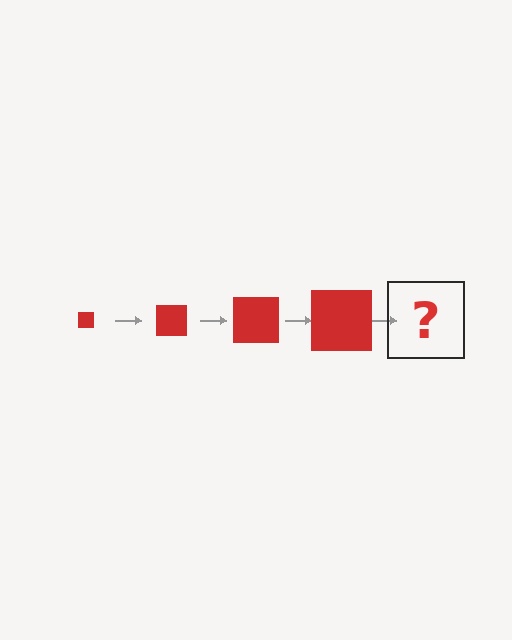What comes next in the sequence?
The next element should be a red square, larger than the previous one.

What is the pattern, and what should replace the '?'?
The pattern is that the square gets progressively larger each step. The '?' should be a red square, larger than the previous one.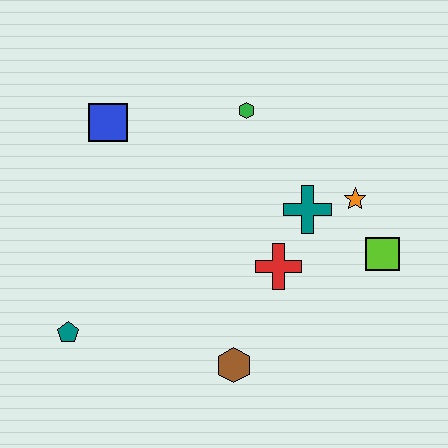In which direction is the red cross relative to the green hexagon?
The red cross is below the green hexagon.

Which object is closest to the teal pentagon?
The brown hexagon is closest to the teal pentagon.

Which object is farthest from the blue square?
The lime square is farthest from the blue square.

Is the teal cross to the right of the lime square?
No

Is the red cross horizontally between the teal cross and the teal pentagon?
Yes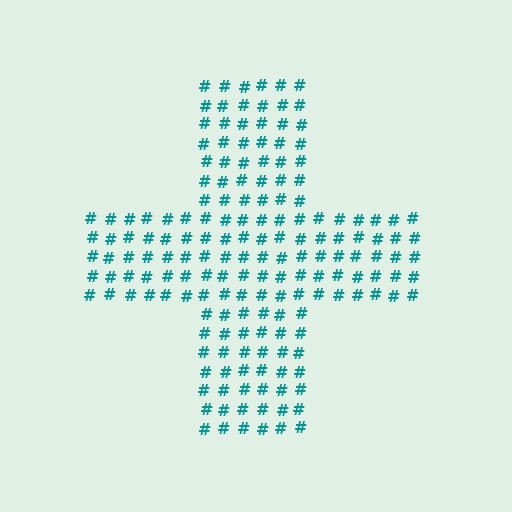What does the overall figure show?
The overall figure shows a cross.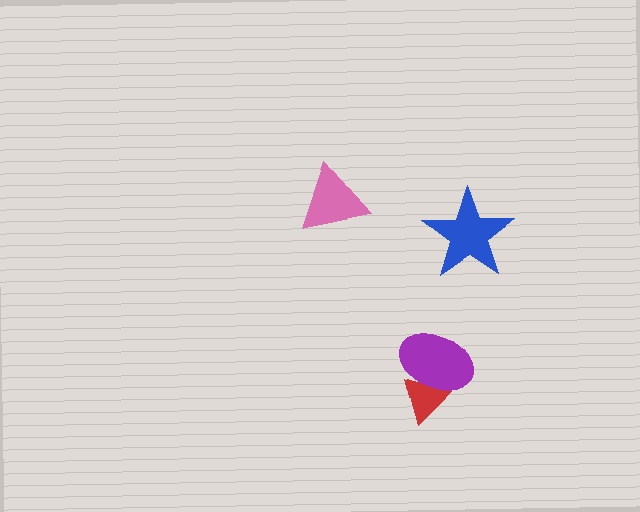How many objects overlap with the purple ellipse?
1 object overlaps with the purple ellipse.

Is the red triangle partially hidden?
Yes, it is partially covered by another shape.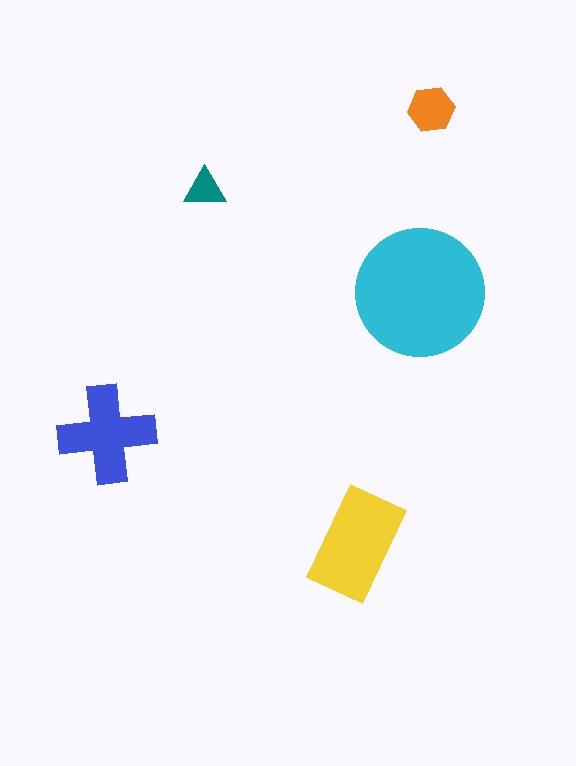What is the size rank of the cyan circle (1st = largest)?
1st.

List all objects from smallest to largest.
The teal triangle, the orange hexagon, the blue cross, the yellow rectangle, the cyan circle.